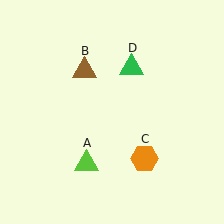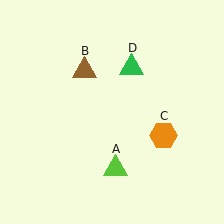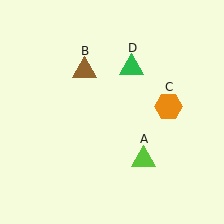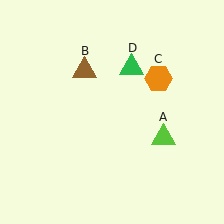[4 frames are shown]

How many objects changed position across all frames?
2 objects changed position: lime triangle (object A), orange hexagon (object C).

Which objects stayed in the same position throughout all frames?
Brown triangle (object B) and green triangle (object D) remained stationary.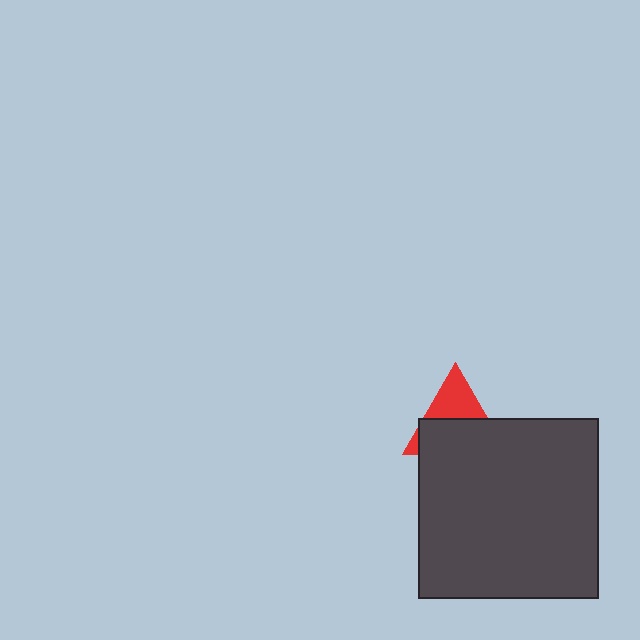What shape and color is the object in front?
The object in front is a dark gray square.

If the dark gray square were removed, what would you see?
You would see the complete red triangle.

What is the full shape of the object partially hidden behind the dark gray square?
The partially hidden object is a red triangle.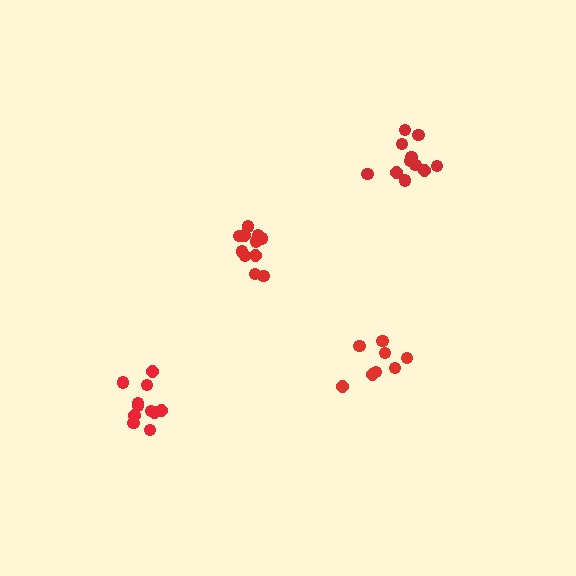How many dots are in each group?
Group 1: 12 dots, Group 2: 11 dots, Group 3: 8 dots, Group 4: 11 dots (42 total).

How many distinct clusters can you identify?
There are 4 distinct clusters.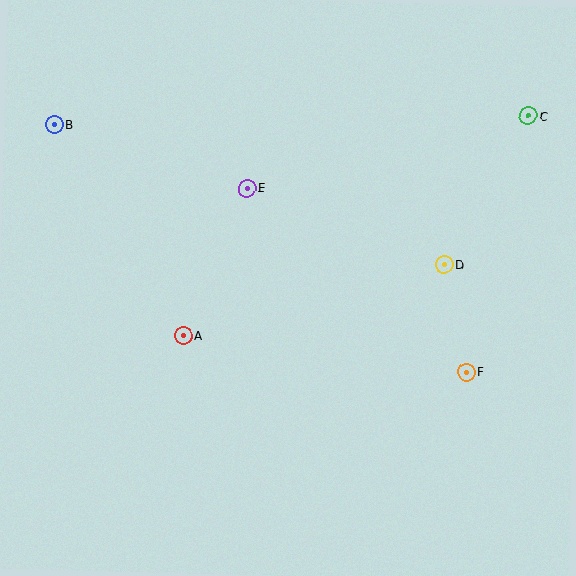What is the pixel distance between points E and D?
The distance between E and D is 211 pixels.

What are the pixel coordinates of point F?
Point F is at (466, 372).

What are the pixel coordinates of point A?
Point A is at (183, 335).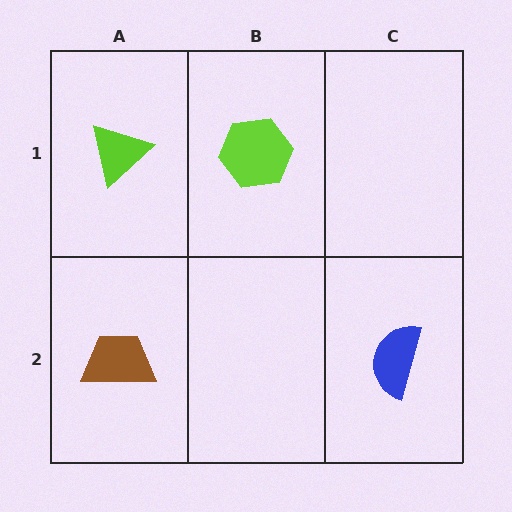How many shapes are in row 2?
2 shapes.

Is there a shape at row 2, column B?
No, that cell is empty.